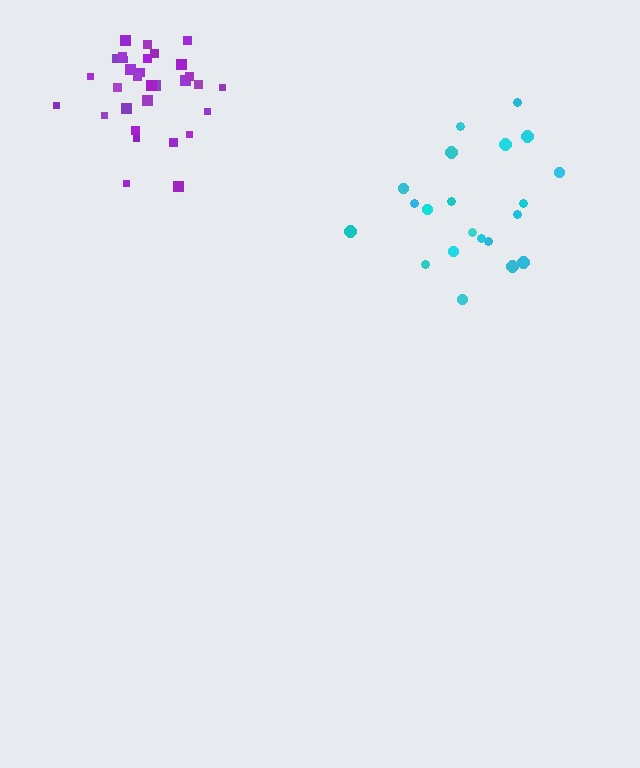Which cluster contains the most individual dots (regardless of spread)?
Purple (32).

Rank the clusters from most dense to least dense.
purple, cyan.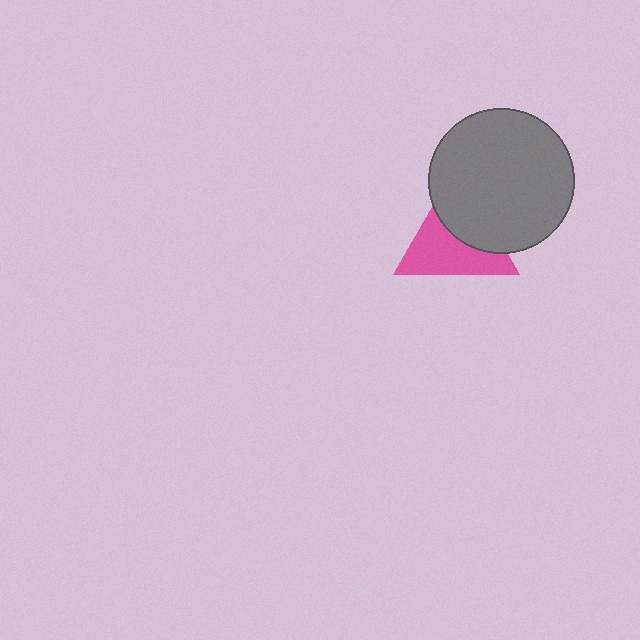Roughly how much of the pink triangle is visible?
About half of it is visible (roughly 57%).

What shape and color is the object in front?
The object in front is a gray circle.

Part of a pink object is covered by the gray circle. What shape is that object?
It is a triangle.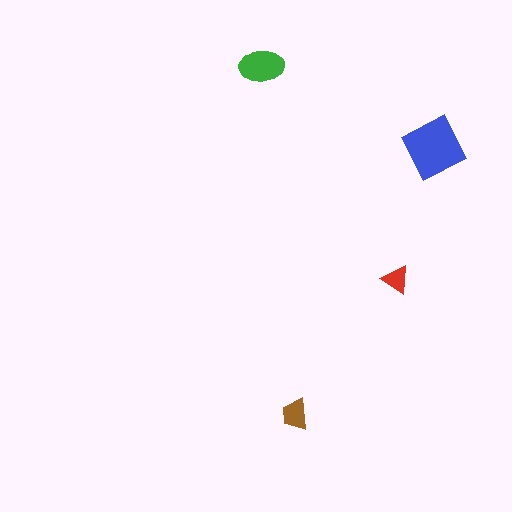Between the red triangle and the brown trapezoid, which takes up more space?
The brown trapezoid.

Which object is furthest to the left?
The green ellipse is leftmost.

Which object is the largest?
The blue square.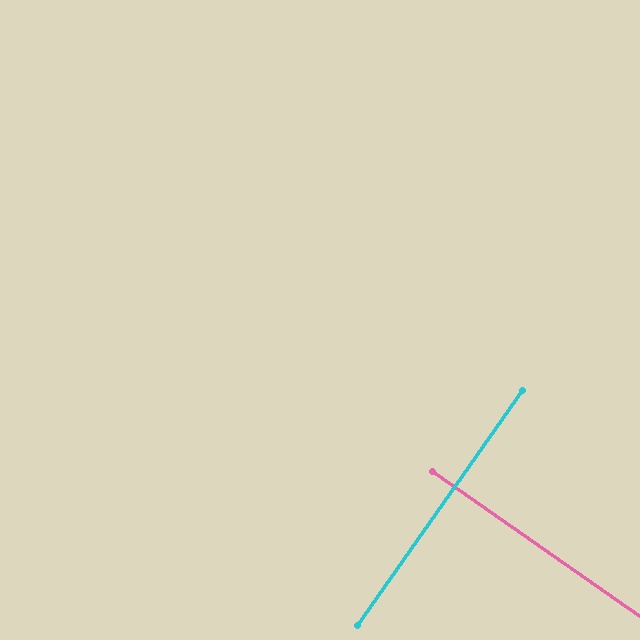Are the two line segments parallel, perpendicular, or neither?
Perpendicular — they meet at approximately 90°.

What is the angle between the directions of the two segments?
Approximately 90 degrees.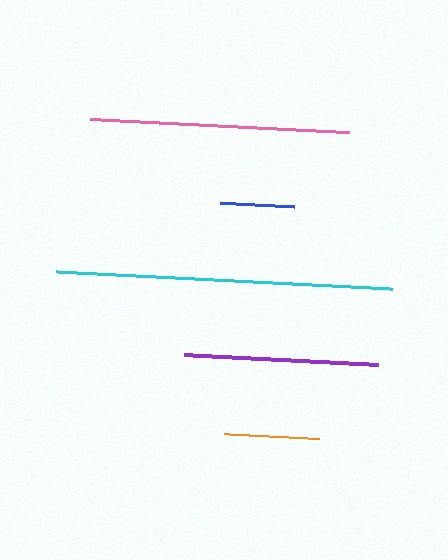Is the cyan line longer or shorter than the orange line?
The cyan line is longer than the orange line.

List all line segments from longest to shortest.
From longest to shortest: cyan, pink, purple, orange, blue.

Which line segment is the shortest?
The blue line is the shortest at approximately 73 pixels.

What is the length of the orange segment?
The orange segment is approximately 95 pixels long.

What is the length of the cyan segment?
The cyan segment is approximately 336 pixels long.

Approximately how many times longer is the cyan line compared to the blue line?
The cyan line is approximately 4.6 times the length of the blue line.